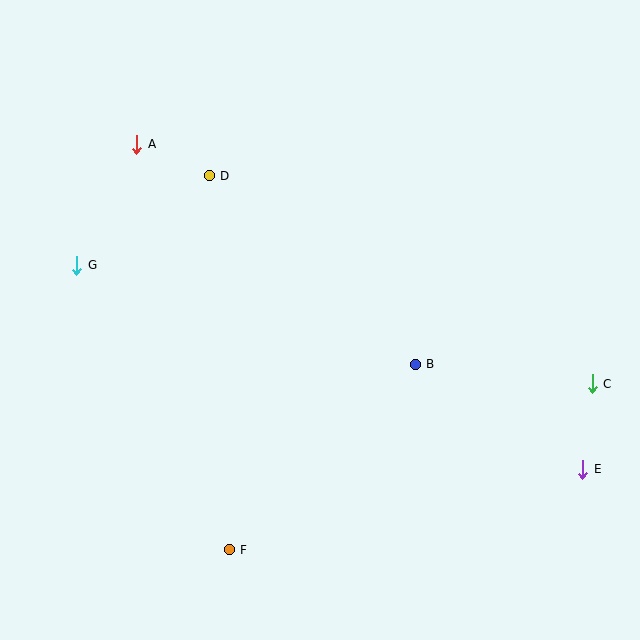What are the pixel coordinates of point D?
Point D is at (210, 176).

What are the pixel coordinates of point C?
Point C is at (592, 384).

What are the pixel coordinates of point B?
Point B is at (415, 364).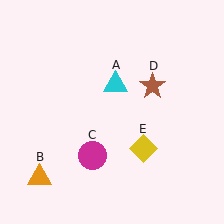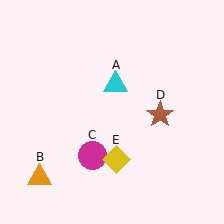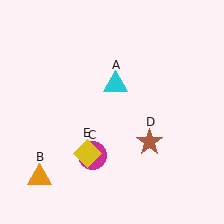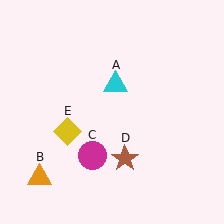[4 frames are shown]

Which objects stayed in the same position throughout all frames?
Cyan triangle (object A) and orange triangle (object B) and magenta circle (object C) remained stationary.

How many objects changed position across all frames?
2 objects changed position: brown star (object D), yellow diamond (object E).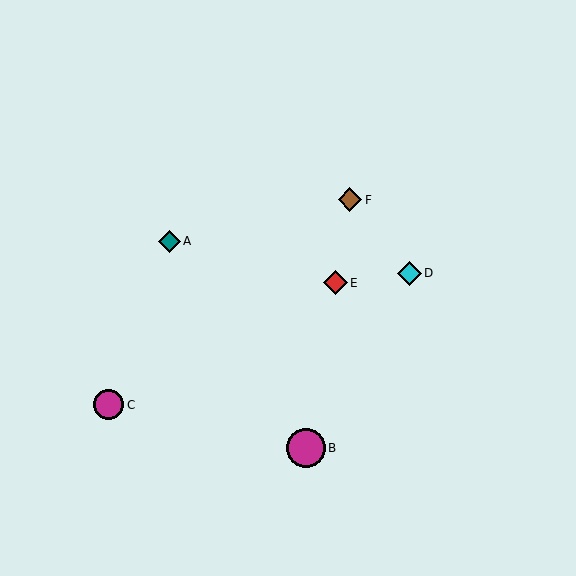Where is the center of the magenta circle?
The center of the magenta circle is at (108, 405).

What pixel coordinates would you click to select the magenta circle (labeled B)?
Click at (306, 448) to select the magenta circle B.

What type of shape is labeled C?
Shape C is a magenta circle.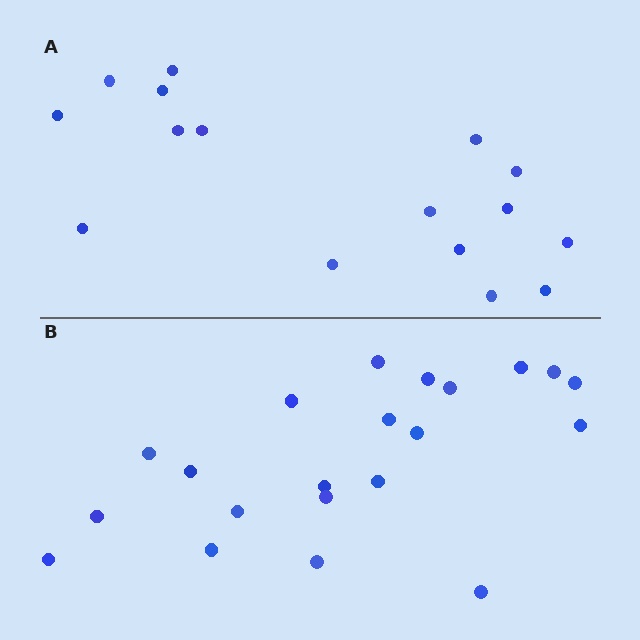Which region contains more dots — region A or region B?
Region B (the bottom region) has more dots.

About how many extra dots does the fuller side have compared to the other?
Region B has about 5 more dots than region A.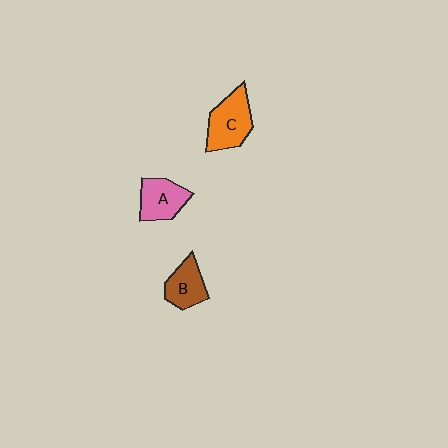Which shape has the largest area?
Shape C (orange).